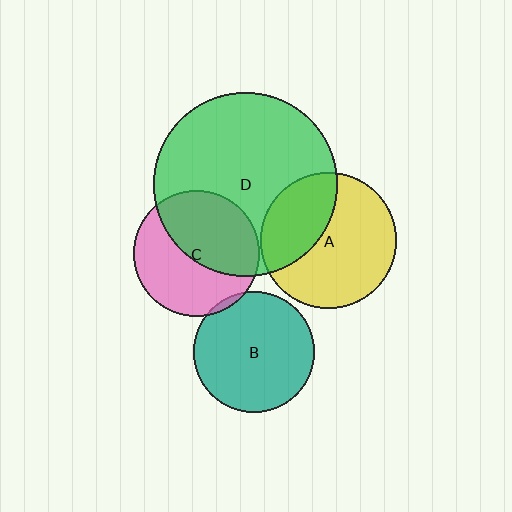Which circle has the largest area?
Circle D (green).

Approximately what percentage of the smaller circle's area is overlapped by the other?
Approximately 35%.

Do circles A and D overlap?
Yes.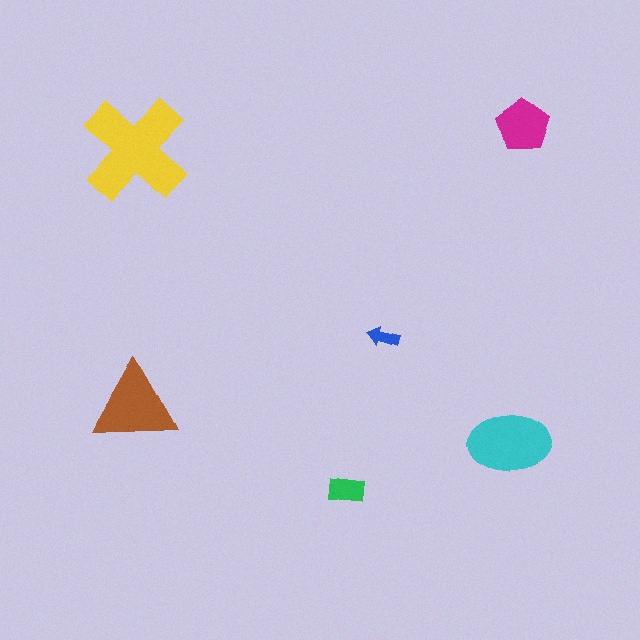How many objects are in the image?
There are 6 objects in the image.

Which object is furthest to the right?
The magenta pentagon is rightmost.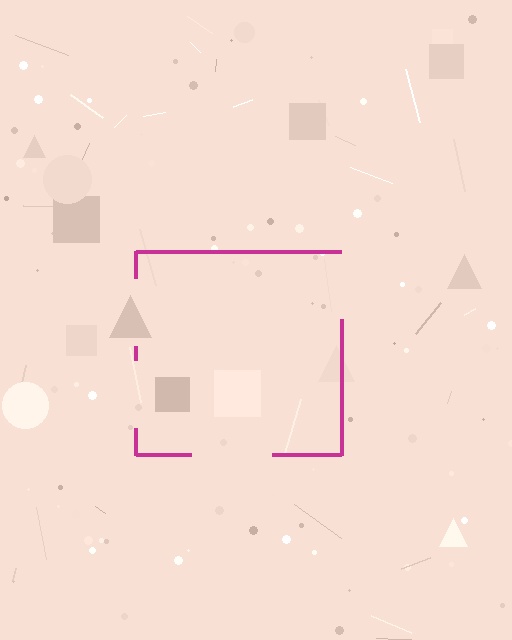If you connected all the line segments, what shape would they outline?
They would outline a square.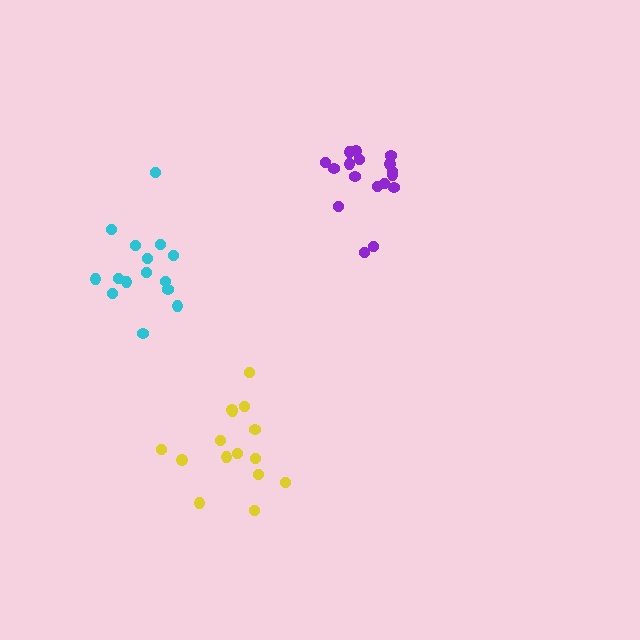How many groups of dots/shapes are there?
There are 3 groups.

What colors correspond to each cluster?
The clusters are colored: yellow, cyan, purple.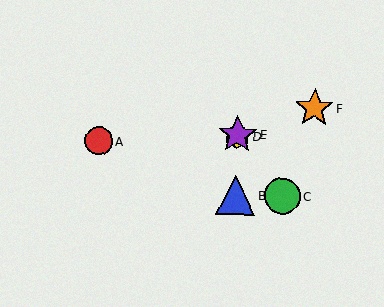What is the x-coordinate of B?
Object B is at x≈236.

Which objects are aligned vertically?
Objects B, D, E are aligned vertically.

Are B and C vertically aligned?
No, B is at x≈236 and C is at x≈282.